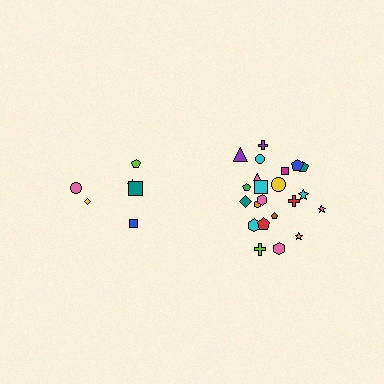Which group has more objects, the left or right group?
The right group.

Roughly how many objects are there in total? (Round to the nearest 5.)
Roughly 30 objects in total.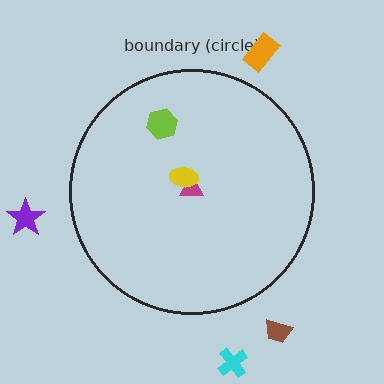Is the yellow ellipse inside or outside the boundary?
Inside.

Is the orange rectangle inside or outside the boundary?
Outside.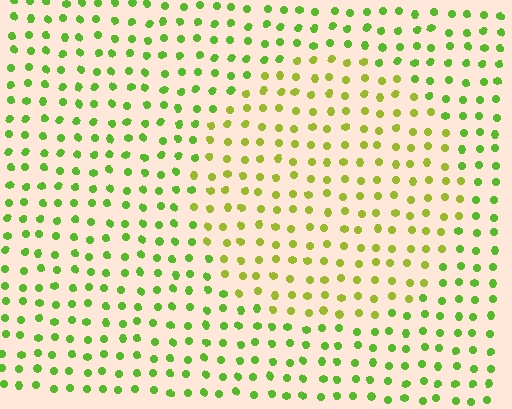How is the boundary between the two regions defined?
The boundary is defined purely by a slight shift in hue (about 29 degrees). Spacing, size, and orientation are identical on both sides.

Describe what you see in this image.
The image is filled with small lime elements in a uniform arrangement. A circle-shaped region is visible where the elements are tinted to a slightly different hue, forming a subtle color boundary.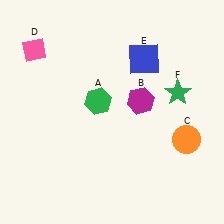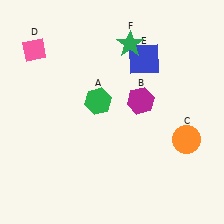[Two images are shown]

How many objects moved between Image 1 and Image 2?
1 object moved between the two images.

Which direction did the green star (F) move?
The green star (F) moved up.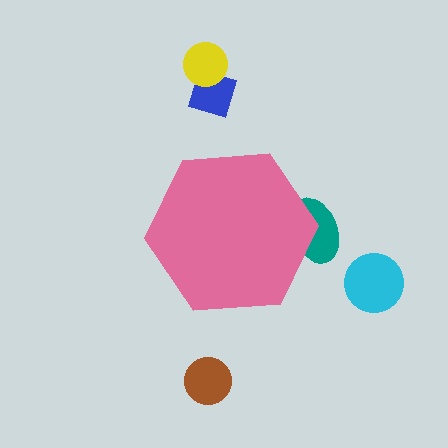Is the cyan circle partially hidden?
No, the cyan circle is fully visible.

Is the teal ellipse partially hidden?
Yes, the teal ellipse is partially hidden behind the pink hexagon.